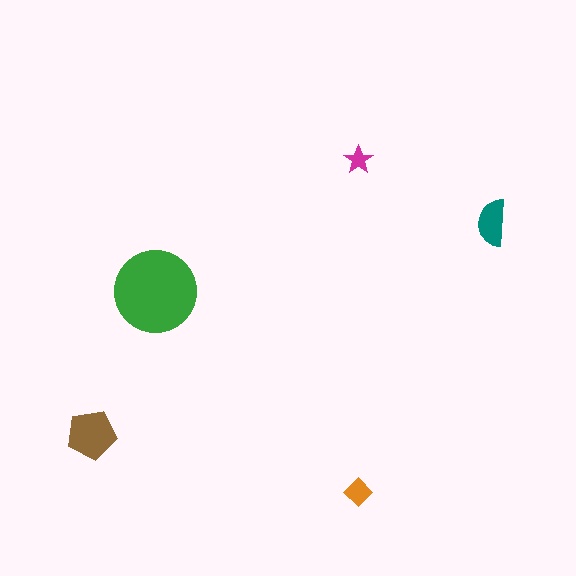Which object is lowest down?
The orange diamond is bottommost.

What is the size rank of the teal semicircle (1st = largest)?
3rd.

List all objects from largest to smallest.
The green circle, the brown pentagon, the teal semicircle, the orange diamond, the magenta star.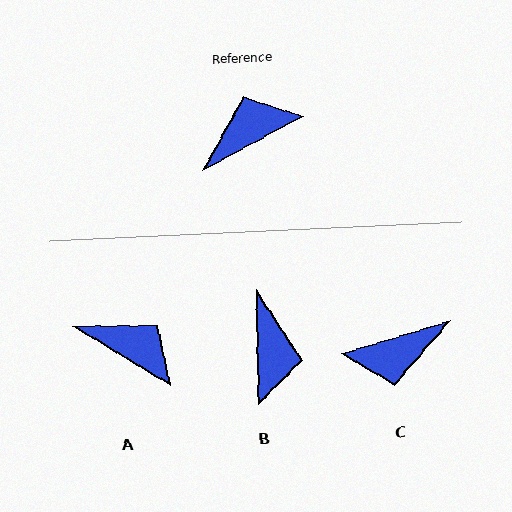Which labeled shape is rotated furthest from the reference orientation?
C, about 168 degrees away.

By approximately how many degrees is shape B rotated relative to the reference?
Approximately 118 degrees clockwise.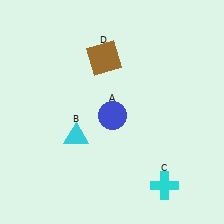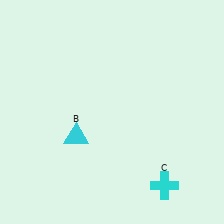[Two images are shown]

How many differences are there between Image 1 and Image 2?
There are 2 differences between the two images.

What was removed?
The blue circle (A), the brown square (D) were removed in Image 2.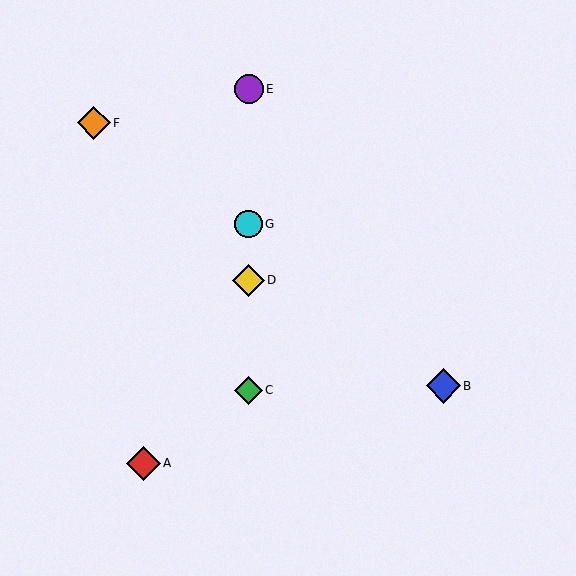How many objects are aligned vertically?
4 objects (C, D, E, G) are aligned vertically.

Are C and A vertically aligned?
No, C is at x≈249 and A is at x≈143.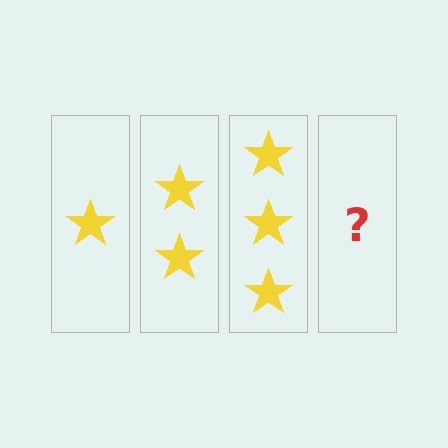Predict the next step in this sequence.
The next step is 4 stars.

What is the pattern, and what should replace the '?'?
The pattern is that each step adds one more star. The '?' should be 4 stars.